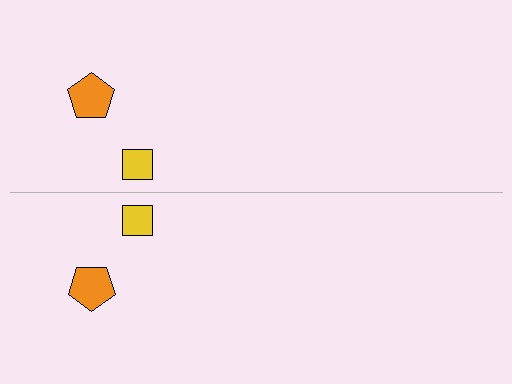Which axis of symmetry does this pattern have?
The pattern has a horizontal axis of symmetry running through the center of the image.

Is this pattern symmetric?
Yes, this pattern has bilateral (reflection) symmetry.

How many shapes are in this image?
There are 4 shapes in this image.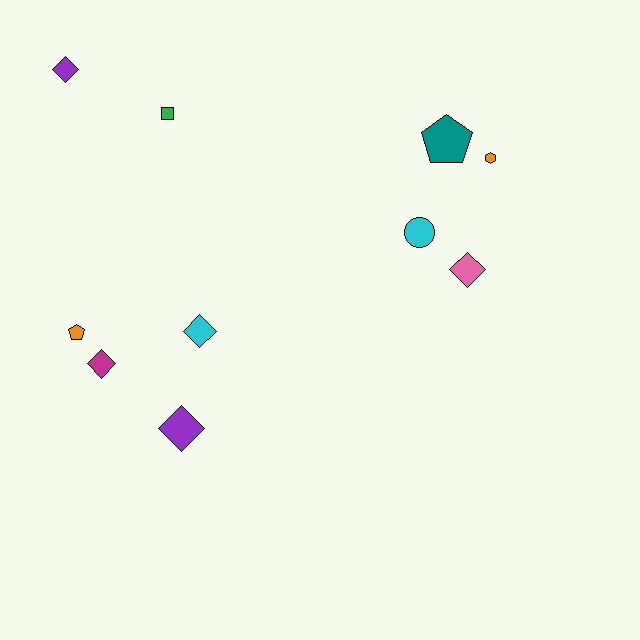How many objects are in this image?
There are 10 objects.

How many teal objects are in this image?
There is 1 teal object.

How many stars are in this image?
There are no stars.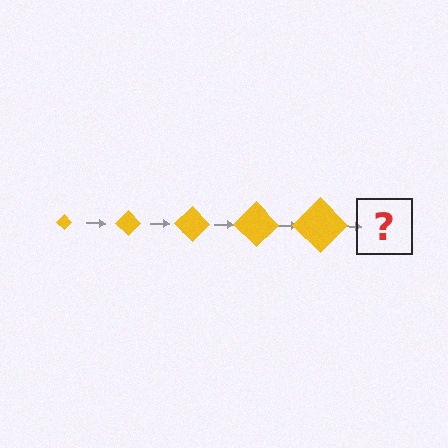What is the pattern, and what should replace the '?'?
The pattern is that the diamond gets progressively larger each step. The '?' should be a yellow diamond, larger than the previous one.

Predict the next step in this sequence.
The next step is a yellow diamond, larger than the previous one.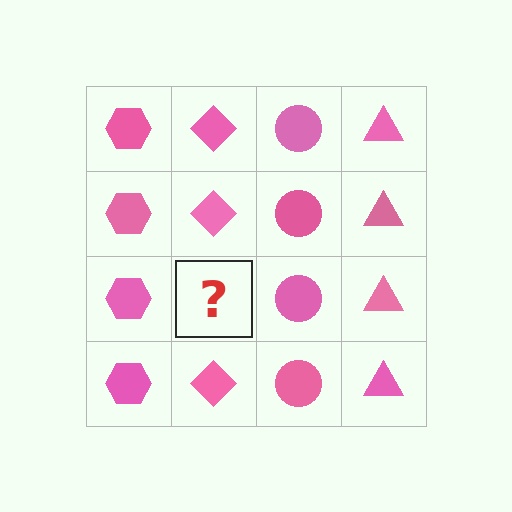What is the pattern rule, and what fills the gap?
The rule is that each column has a consistent shape. The gap should be filled with a pink diamond.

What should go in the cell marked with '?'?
The missing cell should contain a pink diamond.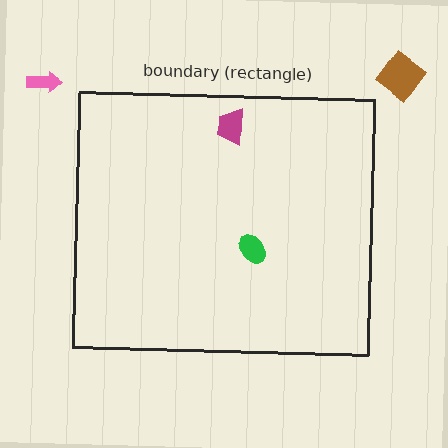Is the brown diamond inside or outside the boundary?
Outside.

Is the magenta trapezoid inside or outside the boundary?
Inside.